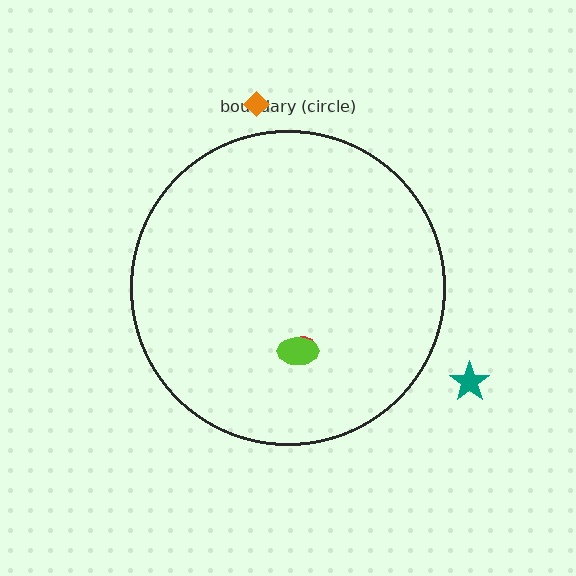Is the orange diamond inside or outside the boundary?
Outside.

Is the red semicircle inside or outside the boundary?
Inside.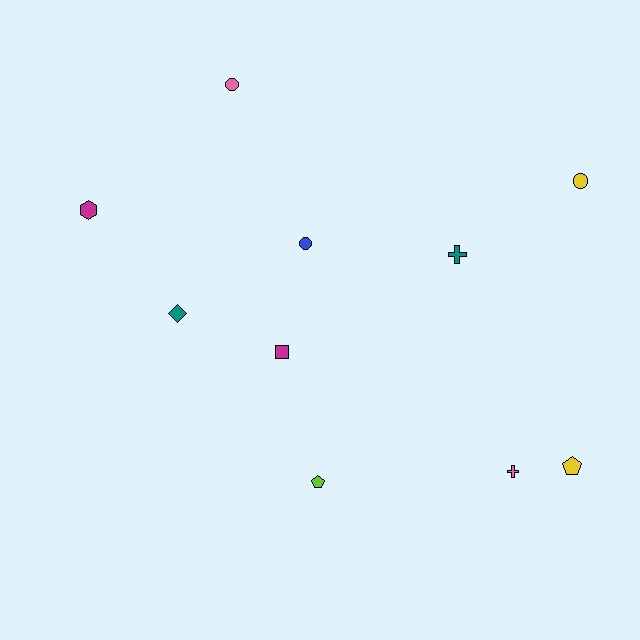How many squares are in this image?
There is 1 square.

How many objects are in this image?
There are 10 objects.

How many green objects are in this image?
There are no green objects.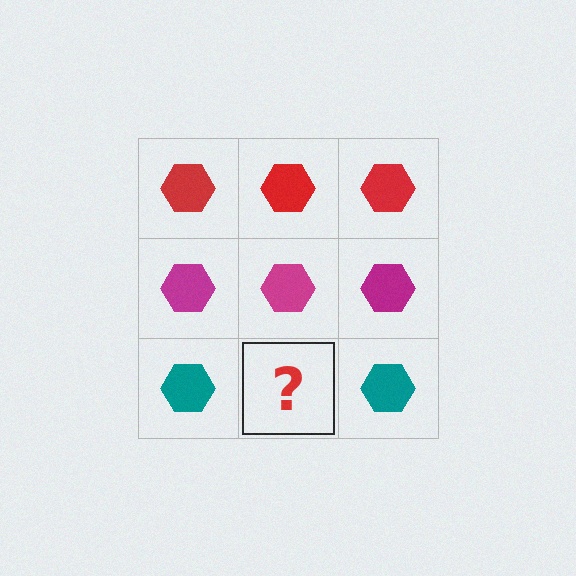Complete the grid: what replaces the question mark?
The question mark should be replaced with a teal hexagon.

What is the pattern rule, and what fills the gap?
The rule is that each row has a consistent color. The gap should be filled with a teal hexagon.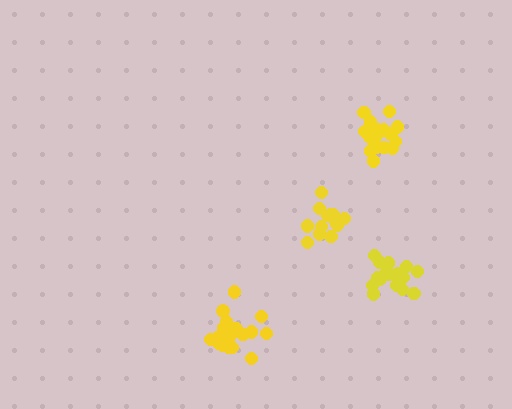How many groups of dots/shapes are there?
There are 4 groups.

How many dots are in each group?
Group 1: 20 dots, Group 2: 14 dots, Group 3: 18 dots, Group 4: 17 dots (69 total).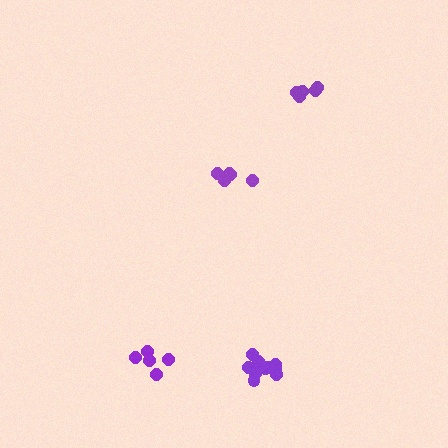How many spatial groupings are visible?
There are 4 spatial groupings.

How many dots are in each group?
Group 1: 5 dots, Group 2: 5 dots, Group 3: 10 dots, Group 4: 5 dots (25 total).